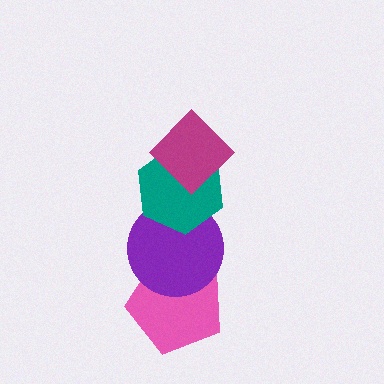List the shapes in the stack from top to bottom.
From top to bottom: the magenta diamond, the teal hexagon, the purple circle, the pink pentagon.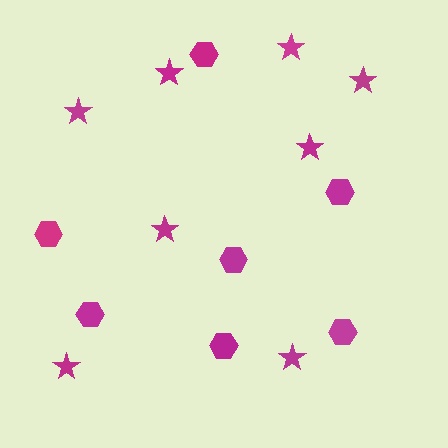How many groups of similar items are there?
There are 2 groups: one group of stars (8) and one group of hexagons (7).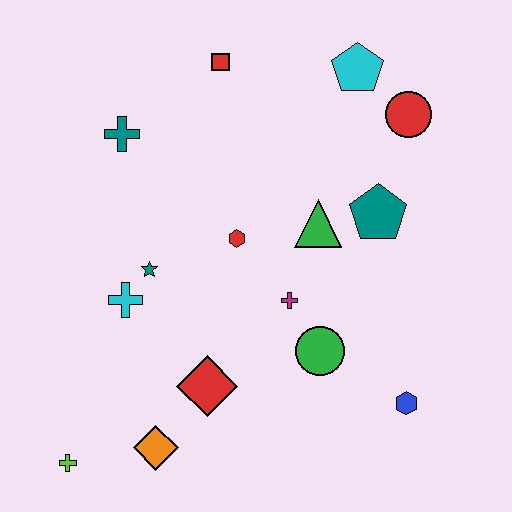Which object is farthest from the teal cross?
The blue hexagon is farthest from the teal cross.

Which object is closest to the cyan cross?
The teal star is closest to the cyan cross.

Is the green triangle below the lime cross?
No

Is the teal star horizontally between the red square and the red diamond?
No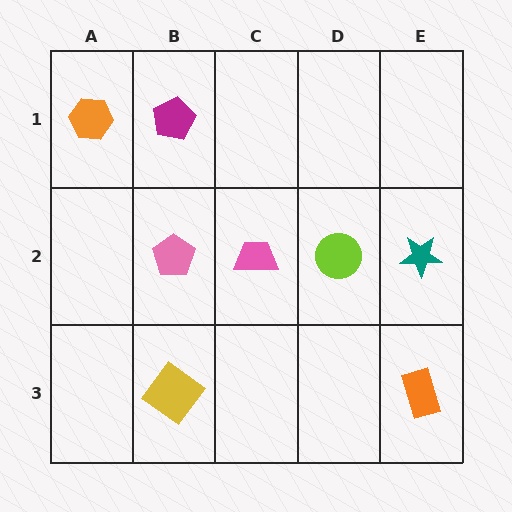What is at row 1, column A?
An orange hexagon.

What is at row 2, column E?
A teal star.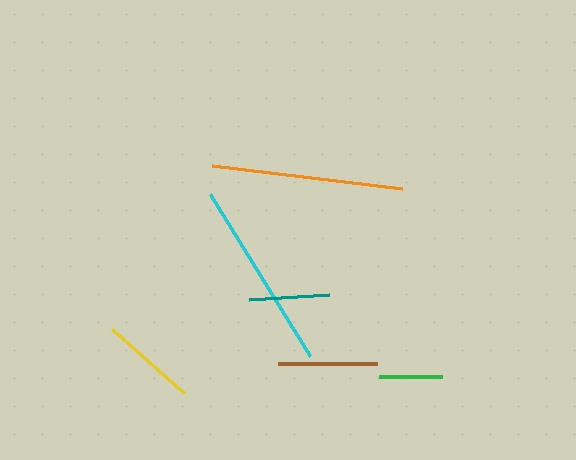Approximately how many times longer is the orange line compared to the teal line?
The orange line is approximately 2.4 times the length of the teal line.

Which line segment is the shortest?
The green line is the shortest at approximately 63 pixels.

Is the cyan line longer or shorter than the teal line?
The cyan line is longer than the teal line.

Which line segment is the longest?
The orange line is the longest at approximately 192 pixels.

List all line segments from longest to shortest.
From longest to shortest: orange, cyan, brown, yellow, teal, green.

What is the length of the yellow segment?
The yellow segment is approximately 96 pixels long.